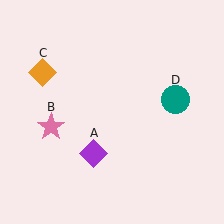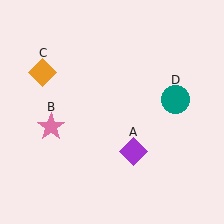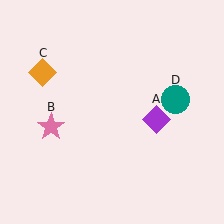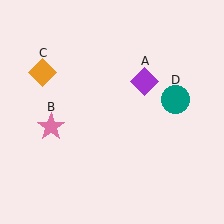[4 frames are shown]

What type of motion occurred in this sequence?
The purple diamond (object A) rotated counterclockwise around the center of the scene.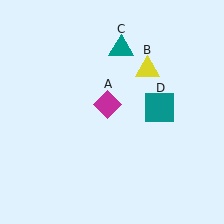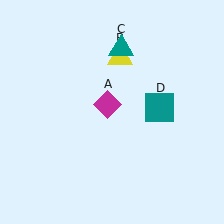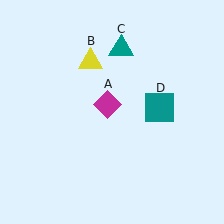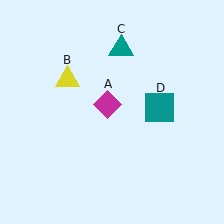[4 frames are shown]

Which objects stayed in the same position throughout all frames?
Magenta diamond (object A) and teal triangle (object C) and teal square (object D) remained stationary.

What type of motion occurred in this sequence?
The yellow triangle (object B) rotated counterclockwise around the center of the scene.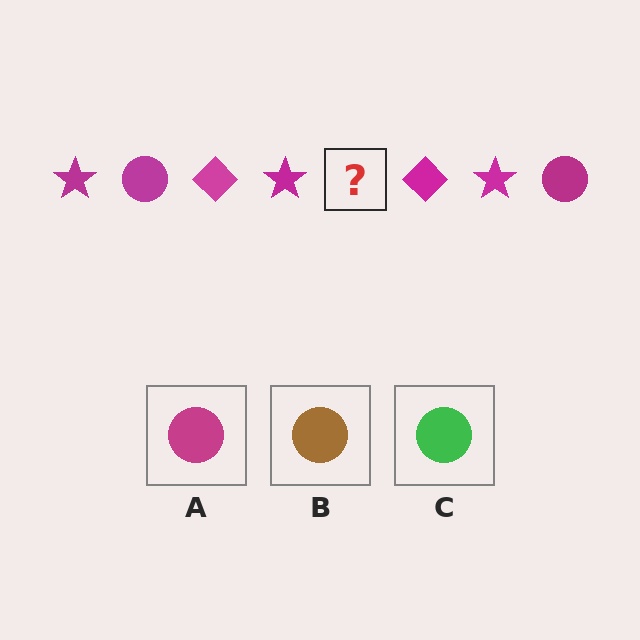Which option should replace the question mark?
Option A.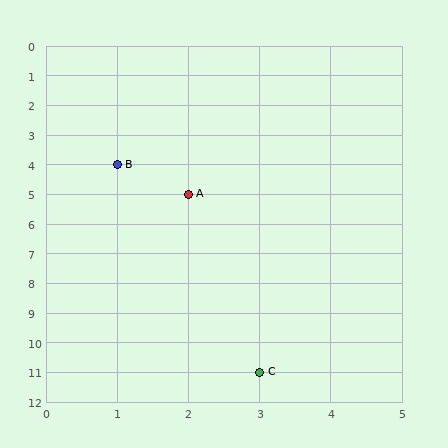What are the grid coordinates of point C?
Point C is at grid coordinates (3, 11).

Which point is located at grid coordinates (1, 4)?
Point B is at (1, 4).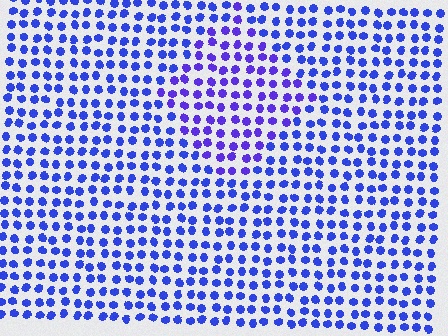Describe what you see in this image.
The image is filled with small blue elements in a uniform arrangement. A diamond-shaped region is visible where the elements are tinted to a slightly different hue, forming a subtle color boundary.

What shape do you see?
I see a diamond.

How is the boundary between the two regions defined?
The boundary is defined purely by a slight shift in hue (about 22 degrees). Spacing, size, and orientation are identical on both sides.